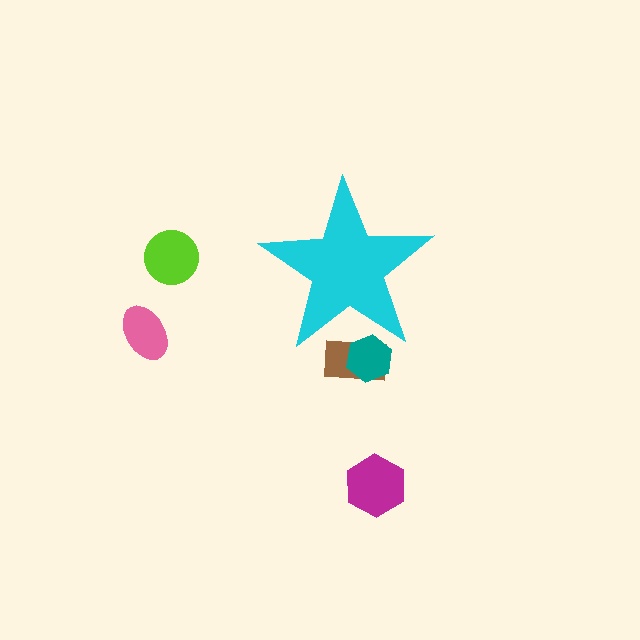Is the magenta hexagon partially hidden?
No, the magenta hexagon is fully visible.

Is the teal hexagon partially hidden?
Yes, the teal hexagon is partially hidden behind the cyan star.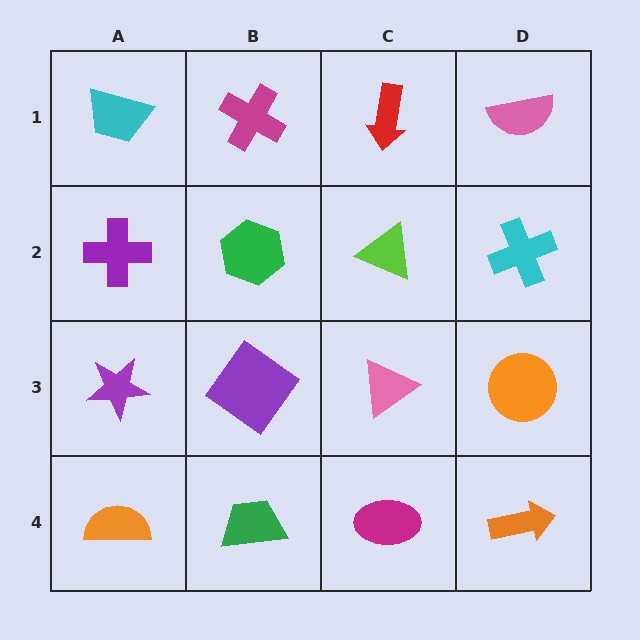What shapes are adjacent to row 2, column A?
A cyan trapezoid (row 1, column A), a purple star (row 3, column A), a green hexagon (row 2, column B).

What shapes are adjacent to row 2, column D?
A pink semicircle (row 1, column D), an orange circle (row 3, column D), a lime triangle (row 2, column C).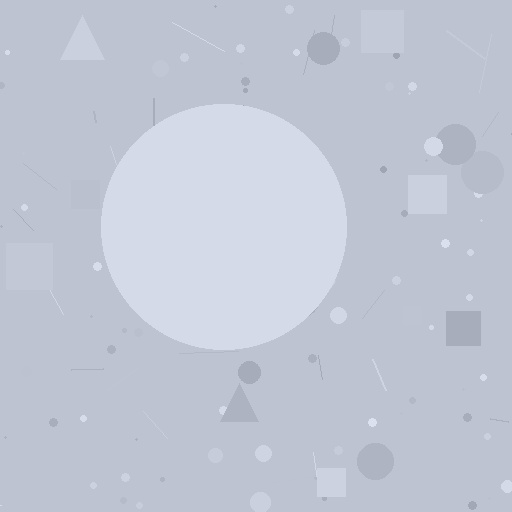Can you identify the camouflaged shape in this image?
The camouflaged shape is a circle.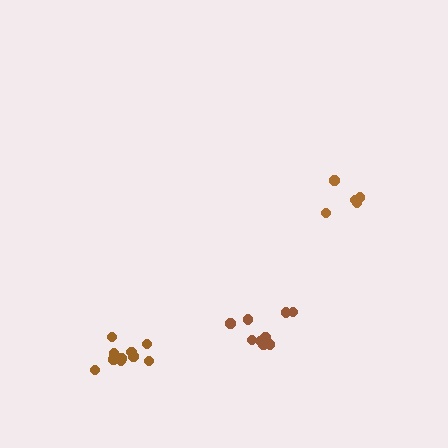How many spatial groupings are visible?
There are 3 spatial groupings.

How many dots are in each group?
Group 1: 5 dots, Group 2: 10 dots, Group 3: 11 dots (26 total).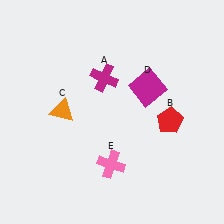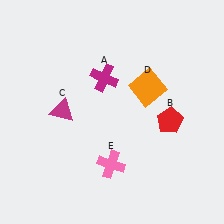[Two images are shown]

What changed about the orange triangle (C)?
In Image 1, C is orange. In Image 2, it changed to magenta.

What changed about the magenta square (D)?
In Image 1, D is magenta. In Image 2, it changed to orange.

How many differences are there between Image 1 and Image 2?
There are 2 differences between the two images.